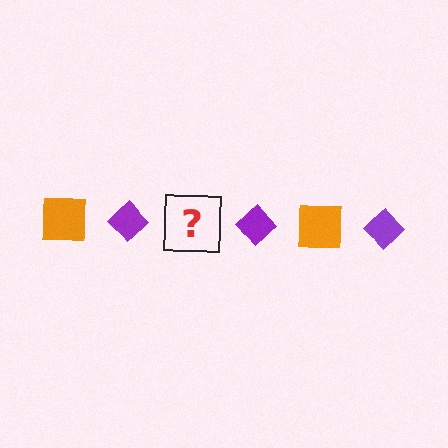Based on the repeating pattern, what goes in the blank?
The blank should be an orange square.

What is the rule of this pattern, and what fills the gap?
The rule is that the pattern alternates between orange square and purple diamond. The gap should be filled with an orange square.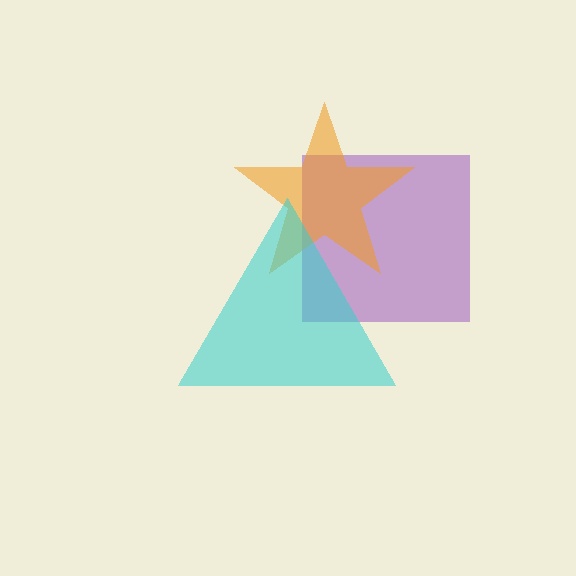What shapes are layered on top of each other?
The layered shapes are: a purple square, an orange star, a cyan triangle.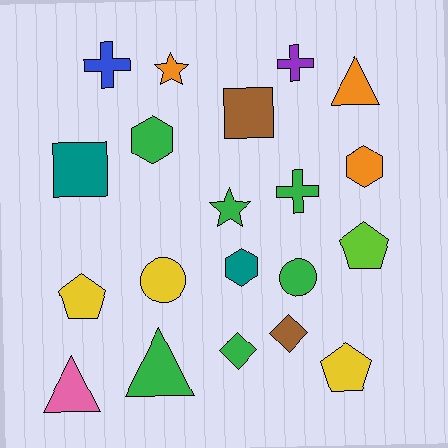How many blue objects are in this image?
There is 1 blue object.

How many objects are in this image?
There are 20 objects.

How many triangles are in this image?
There are 3 triangles.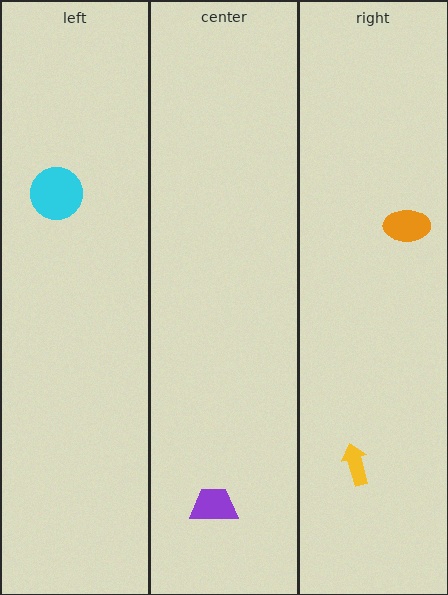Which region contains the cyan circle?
The left region.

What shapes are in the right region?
The orange ellipse, the yellow arrow.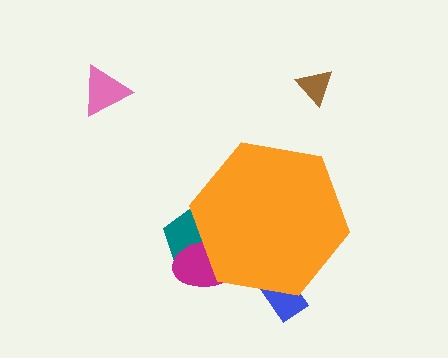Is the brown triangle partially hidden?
No, the brown triangle is fully visible.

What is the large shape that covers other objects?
An orange hexagon.